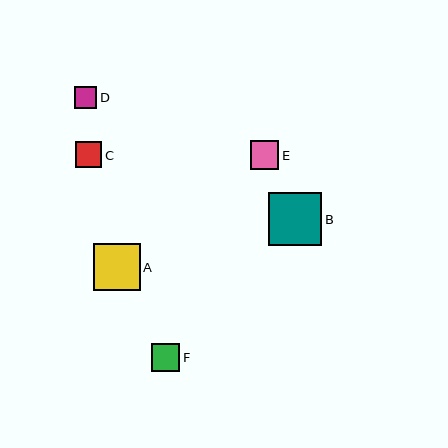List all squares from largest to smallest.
From largest to smallest: B, A, E, F, C, D.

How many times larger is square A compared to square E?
Square A is approximately 1.7 times the size of square E.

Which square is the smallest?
Square D is the smallest with a size of approximately 22 pixels.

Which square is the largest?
Square B is the largest with a size of approximately 53 pixels.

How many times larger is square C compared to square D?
Square C is approximately 1.2 times the size of square D.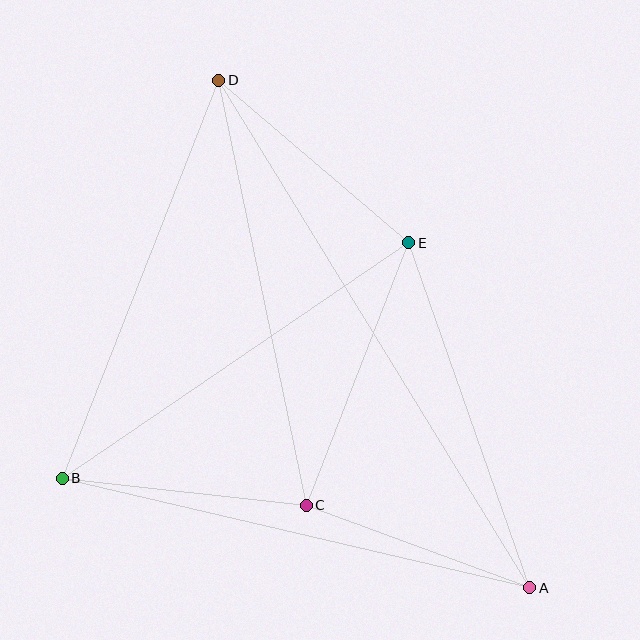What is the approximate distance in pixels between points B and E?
The distance between B and E is approximately 419 pixels.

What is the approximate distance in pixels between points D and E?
The distance between D and E is approximately 250 pixels.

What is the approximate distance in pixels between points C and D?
The distance between C and D is approximately 434 pixels.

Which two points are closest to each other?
Points A and C are closest to each other.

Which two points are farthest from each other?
Points A and D are farthest from each other.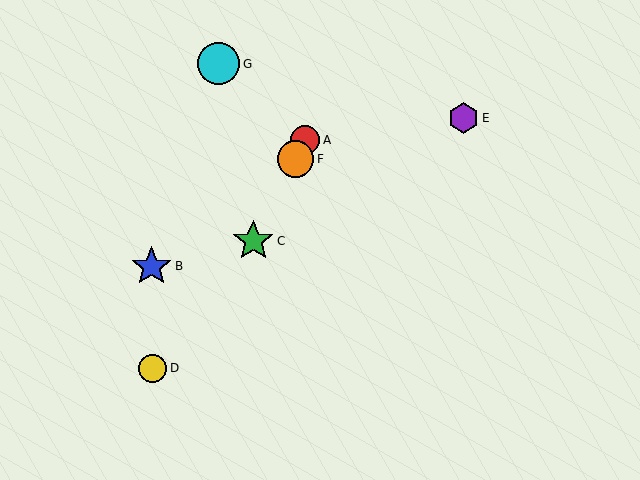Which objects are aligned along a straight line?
Objects A, C, F are aligned along a straight line.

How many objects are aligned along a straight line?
3 objects (A, C, F) are aligned along a straight line.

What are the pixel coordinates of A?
Object A is at (305, 140).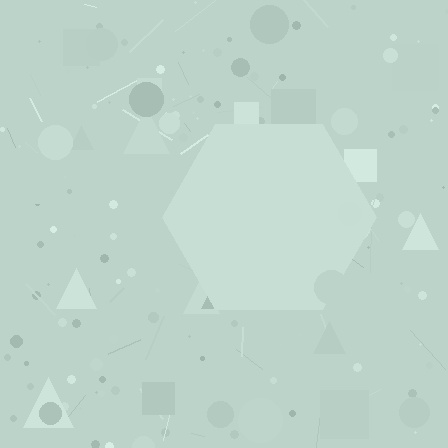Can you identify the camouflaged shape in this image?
The camouflaged shape is a hexagon.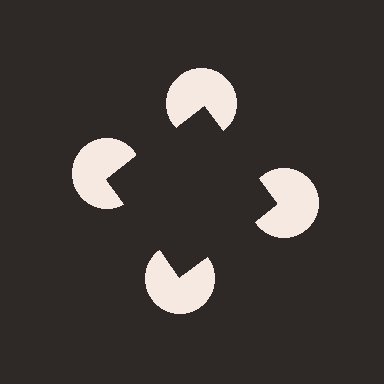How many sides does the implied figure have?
4 sides.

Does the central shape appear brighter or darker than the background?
It typically appears slightly darker than the background, even though no actual brightness change is drawn.